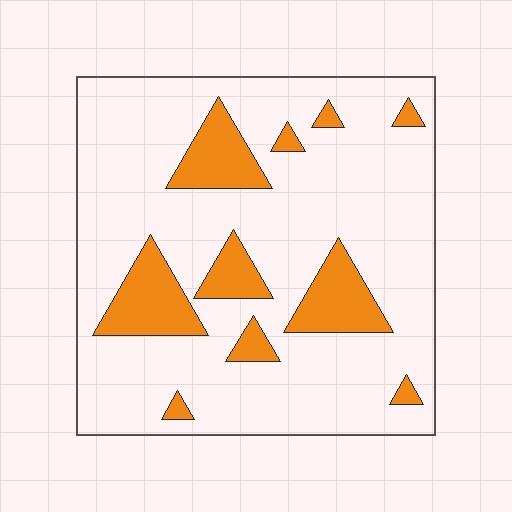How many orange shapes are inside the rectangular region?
10.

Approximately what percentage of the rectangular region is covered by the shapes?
Approximately 20%.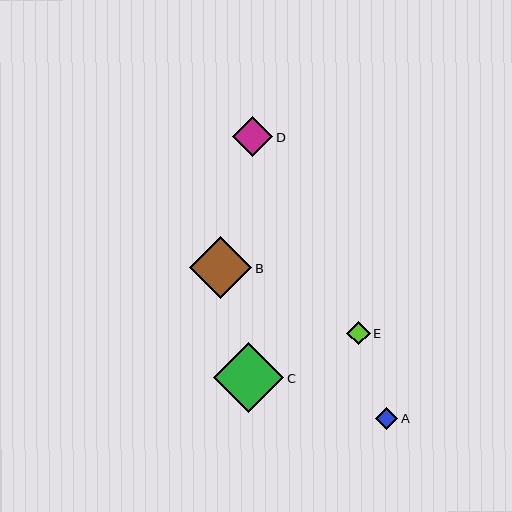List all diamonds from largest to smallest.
From largest to smallest: C, B, D, E, A.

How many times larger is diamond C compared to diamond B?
Diamond C is approximately 1.1 times the size of diamond B.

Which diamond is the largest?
Diamond C is the largest with a size of approximately 70 pixels.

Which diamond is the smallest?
Diamond A is the smallest with a size of approximately 23 pixels.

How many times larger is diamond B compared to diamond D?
Diamond B is approximately 1.6 times the size of diamond D.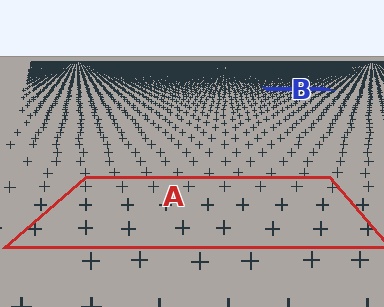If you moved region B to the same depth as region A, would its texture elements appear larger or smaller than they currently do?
They would appear larger. At a closer depth, the same texture elements are projected at a bigger on-screen size.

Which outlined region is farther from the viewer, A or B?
Region B is farther from the viewer — the texture elements inside it appear smaller and more densely packed.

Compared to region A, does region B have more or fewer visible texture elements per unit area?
Region B has more texture elements per unit area — they are packed more densely because it is farther away.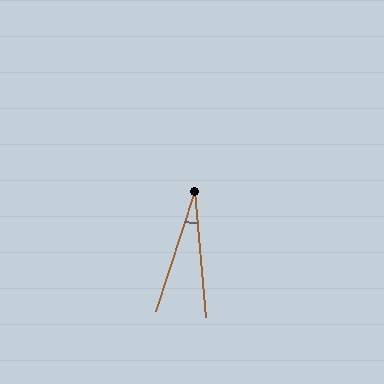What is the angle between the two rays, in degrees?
Approximately 23 degrees.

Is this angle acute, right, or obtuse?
It is acute.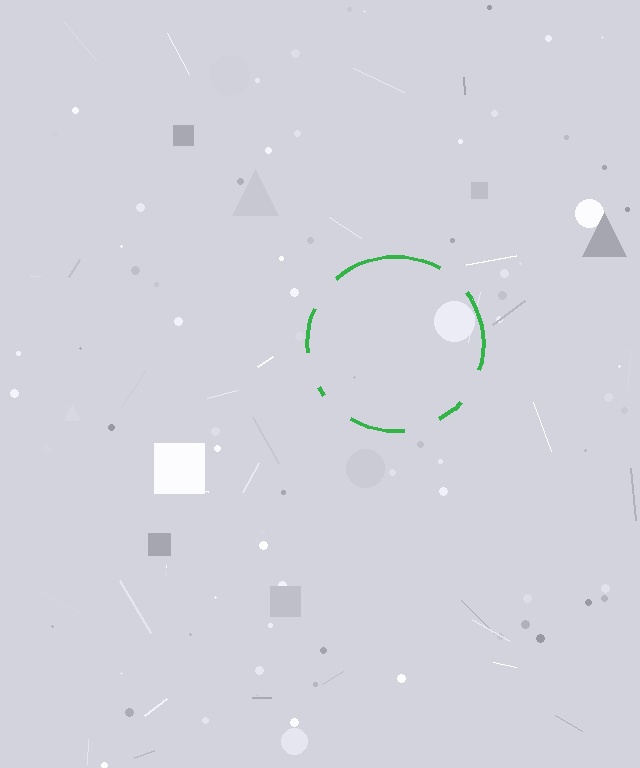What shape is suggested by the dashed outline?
The dashed outline suggests a circle.